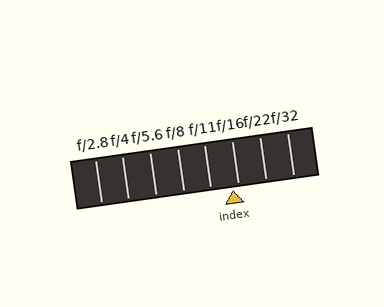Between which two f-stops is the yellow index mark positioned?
The index mark is between f/11 and f/16.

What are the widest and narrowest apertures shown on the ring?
The widest aperture shown is f/2.8 and the narrowest is f/32.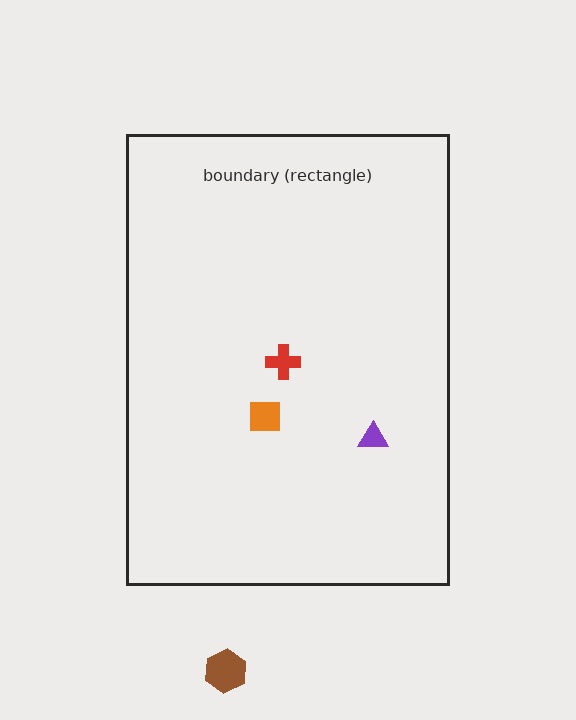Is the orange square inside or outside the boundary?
Inside.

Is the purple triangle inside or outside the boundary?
Inside.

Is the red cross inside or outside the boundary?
Inside.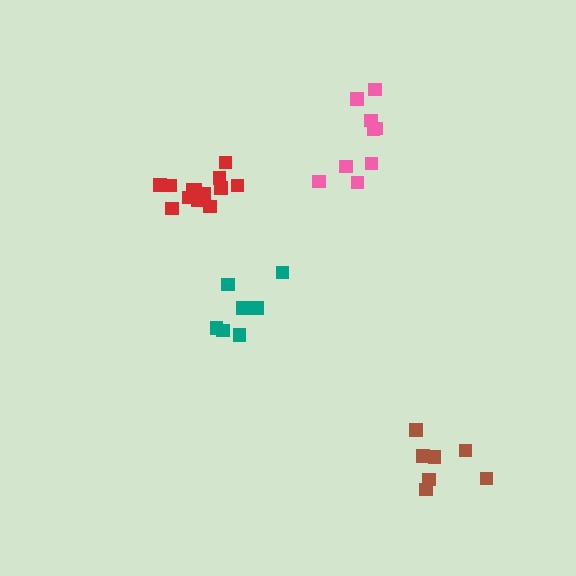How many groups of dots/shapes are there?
There are 4 groups.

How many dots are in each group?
Group 1: 7 dots, Group 2: 7 dots, Group 3: 9 dots, Group 4: 13 dots (36 total).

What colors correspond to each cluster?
The clusters are colored: teal, brown, pink, red.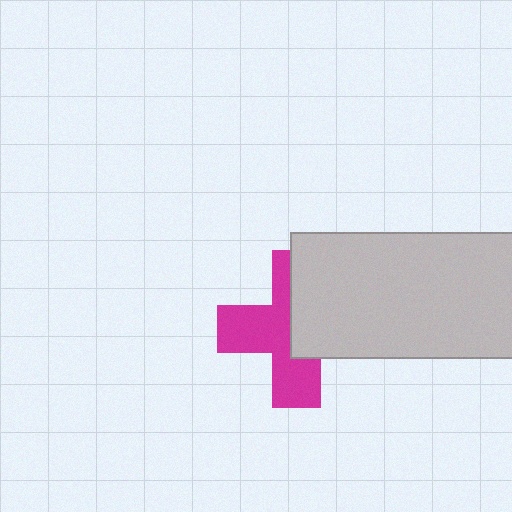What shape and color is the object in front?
The object in front is a light gray rectangle.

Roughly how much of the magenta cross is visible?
About half of it is visible (roughly 53%).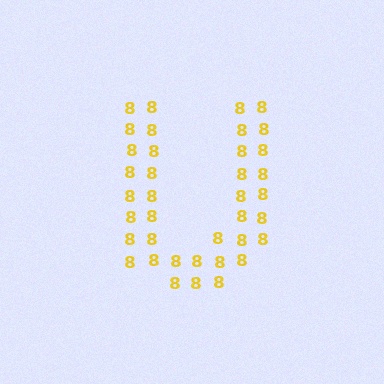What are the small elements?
The small elements are digit 8's.